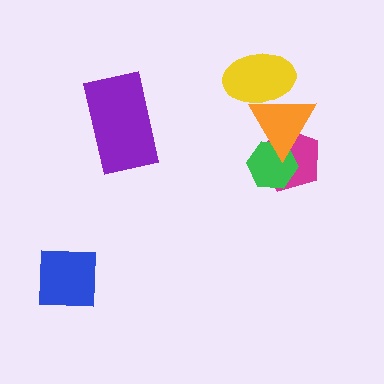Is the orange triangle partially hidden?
Yes, it is partially covered by another shape.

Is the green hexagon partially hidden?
Yes, it is partially covered by another shape.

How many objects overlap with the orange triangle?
3 objects overlap with the orange triangle.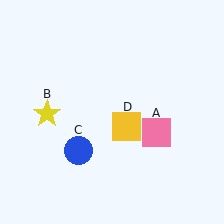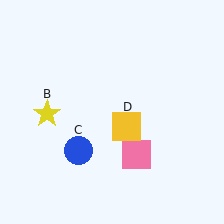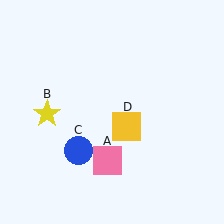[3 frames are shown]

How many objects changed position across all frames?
1 object changed position: pink square (object A).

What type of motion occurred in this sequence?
The pink square (object A) rotated clockwise around the center of the scene.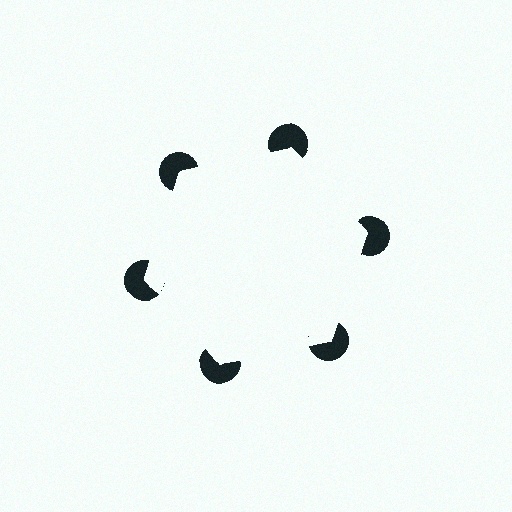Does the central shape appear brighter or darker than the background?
It typically appears slightly brighter than the background, even though no actual brightness change is drawn.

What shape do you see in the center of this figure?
An illusory hexagon — its edges are inferred from the aligned wedge cuts in the pac-man discs, not physically drawn.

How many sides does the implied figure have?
6 sides.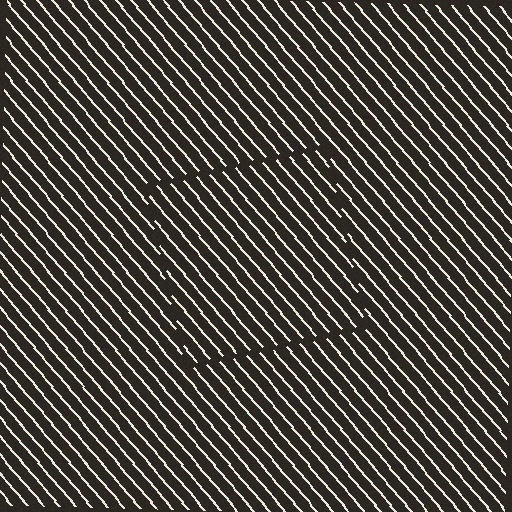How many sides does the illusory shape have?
4 sides — the line-ends trace a square.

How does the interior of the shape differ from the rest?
The interior of the shape contains the same grating, shifted by half a period — the contour is defined by the phase discontinuity where line-ends from the inner and outer gratings abut.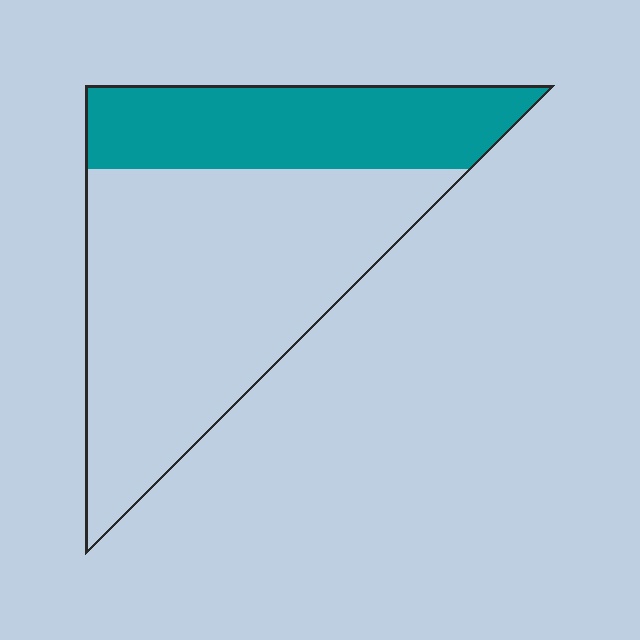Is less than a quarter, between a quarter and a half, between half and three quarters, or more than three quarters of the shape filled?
Between a quarter and a half.